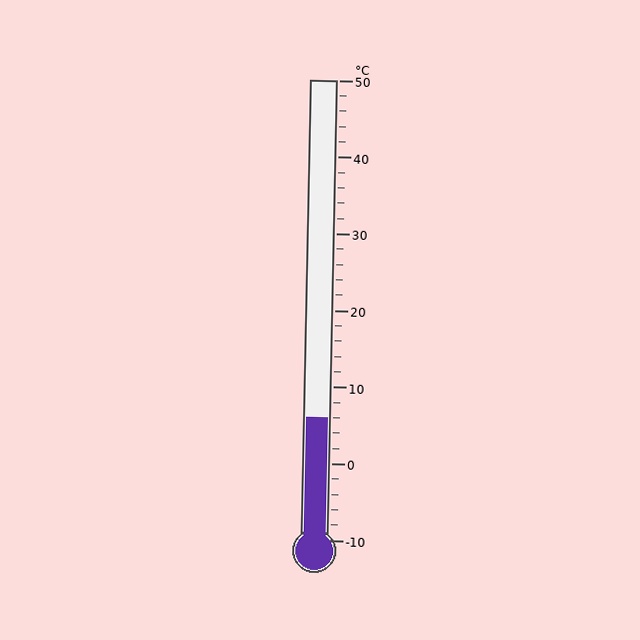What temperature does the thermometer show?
The thermometer shows approximately 6°C.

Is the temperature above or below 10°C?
The temperature is below 10°C.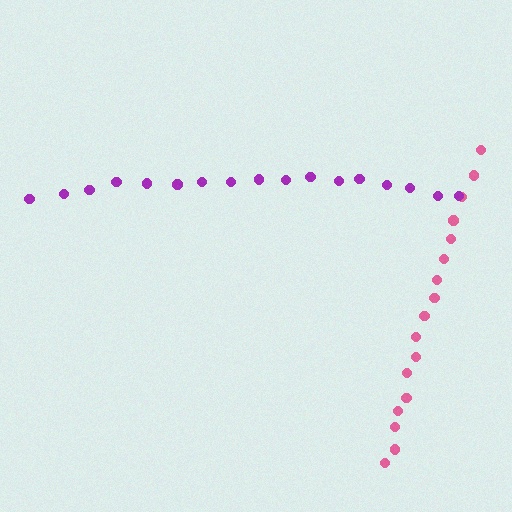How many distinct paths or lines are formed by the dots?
There are 2 distinct paths.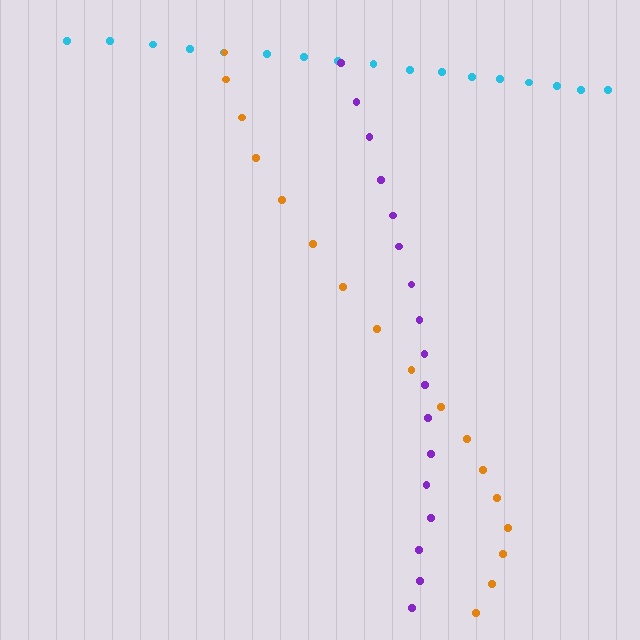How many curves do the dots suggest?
There are 3 distinct paths.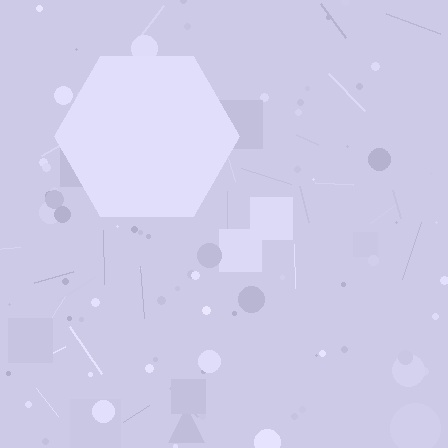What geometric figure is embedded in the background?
A hexagon is embedded in the background.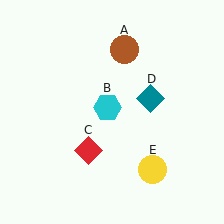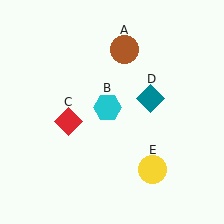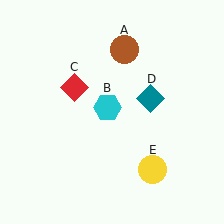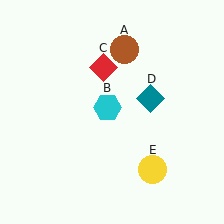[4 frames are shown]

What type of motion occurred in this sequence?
The red diamond (object C) rotated clockwise around the center of the scene.